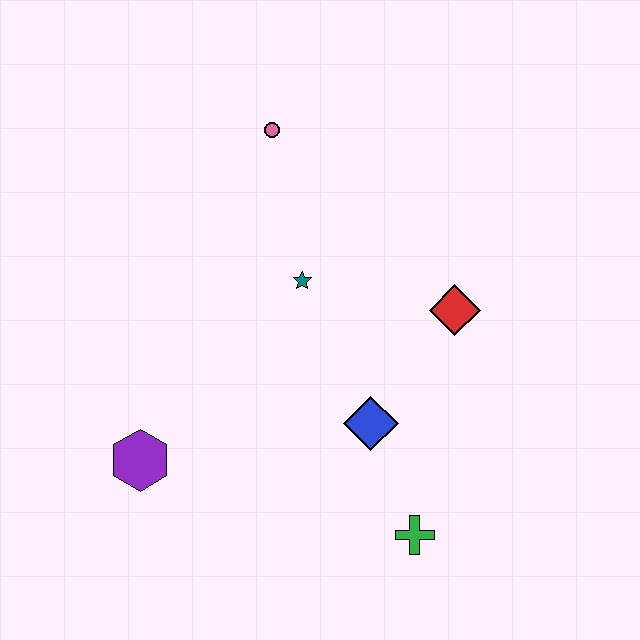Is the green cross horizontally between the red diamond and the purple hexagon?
Yes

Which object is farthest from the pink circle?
The green cross is farthest from the pink circle.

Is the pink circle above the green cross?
Yes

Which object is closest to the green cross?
The blue diamond is closest to the green cross.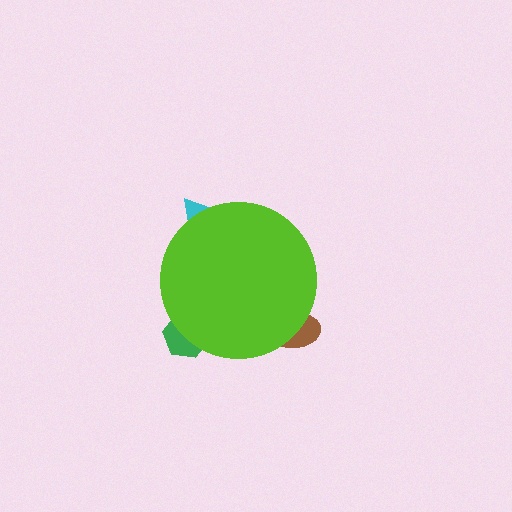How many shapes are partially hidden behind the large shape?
3 shapes are partially hidden.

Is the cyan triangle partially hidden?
Yes, the cyan triangle is partially hidden behind the lime circle.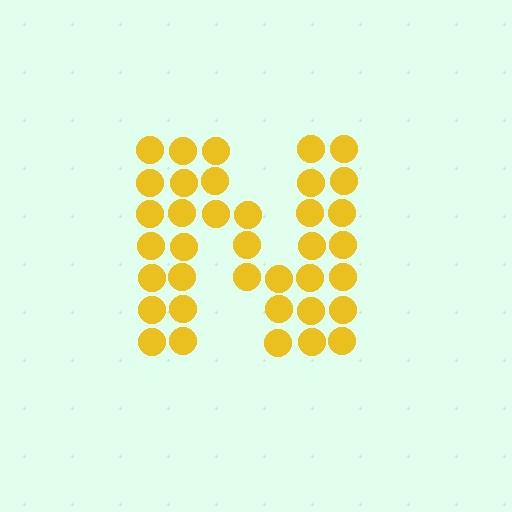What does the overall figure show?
The overall figure shows the letter N.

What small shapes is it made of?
It is made of small circles.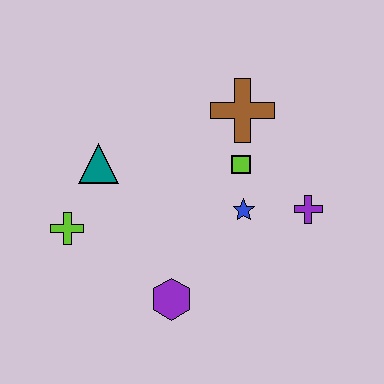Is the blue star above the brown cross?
No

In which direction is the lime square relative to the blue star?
The lime square is above the blue star.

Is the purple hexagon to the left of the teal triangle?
No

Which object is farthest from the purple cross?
The lime cross is farthest from the purple cross.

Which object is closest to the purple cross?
The blue star is closest to the purple cross.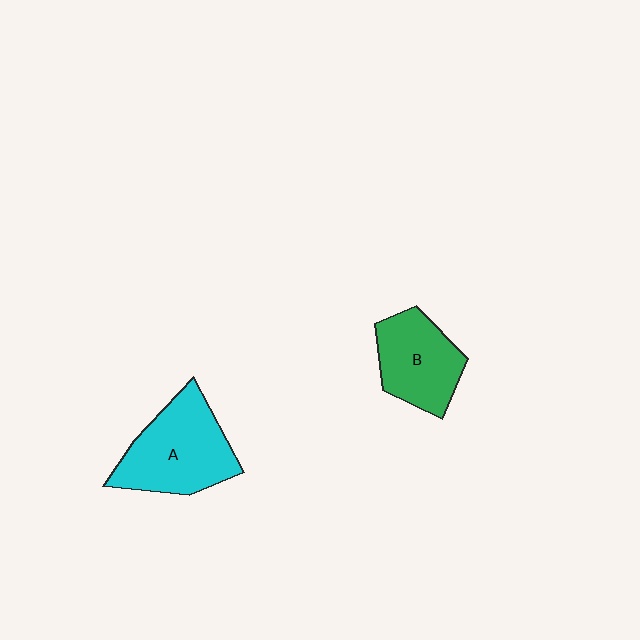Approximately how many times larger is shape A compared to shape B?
Approximately 1.3 times.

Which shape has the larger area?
Shape A (cyan).